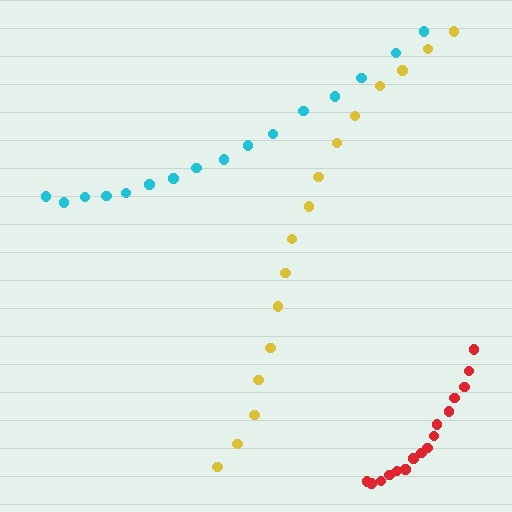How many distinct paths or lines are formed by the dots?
There are 3 distinct paths.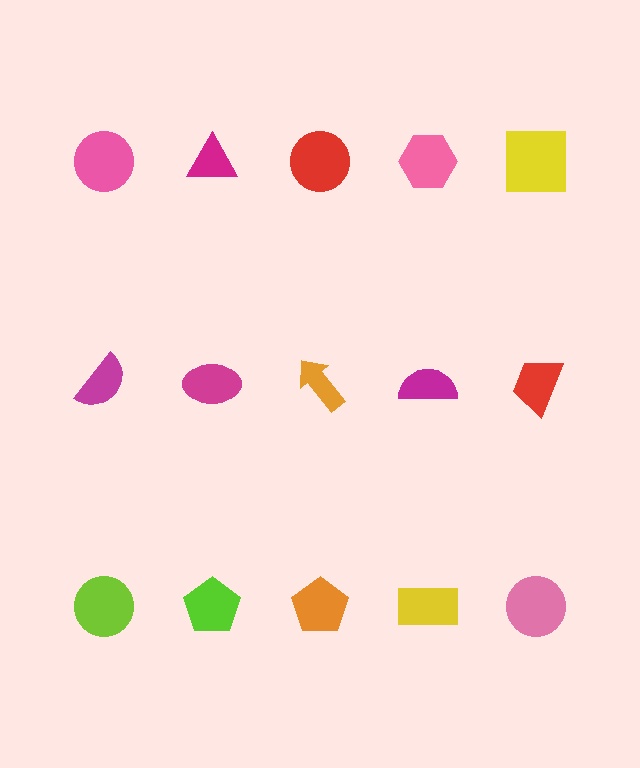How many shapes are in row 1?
5 shapes.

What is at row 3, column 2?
A lime pentagon.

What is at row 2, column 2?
A magenta ellipse.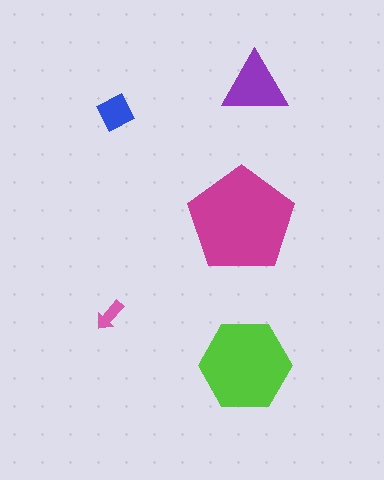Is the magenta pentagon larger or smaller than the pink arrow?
Larger.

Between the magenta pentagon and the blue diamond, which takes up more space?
The magenta pentagon.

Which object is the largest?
The magenta pentagon.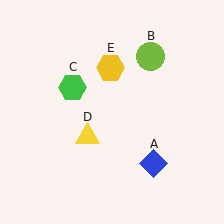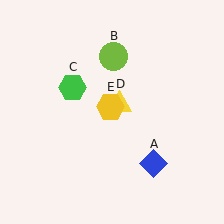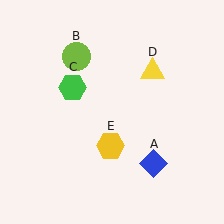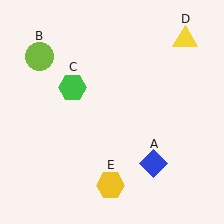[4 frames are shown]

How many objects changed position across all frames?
3 objects changed position: lime circle (object B), yellow triangle (object D), yellow hexagon (object E).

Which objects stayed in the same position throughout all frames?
Blue diamond (object A) and green hexagon (object C) remained stationary.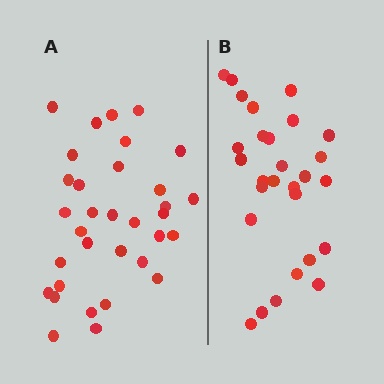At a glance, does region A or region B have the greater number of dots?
Region A (the left region) has more dots.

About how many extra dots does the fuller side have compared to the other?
Region A has about 5 more dots than region B.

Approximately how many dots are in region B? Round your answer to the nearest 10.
About 30 dots. (The exact count is 28, which rounds to 30.)